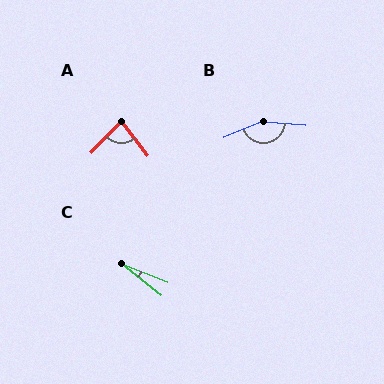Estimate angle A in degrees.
Approximately 81 degrees.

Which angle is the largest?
B, at approximately 153 degrees.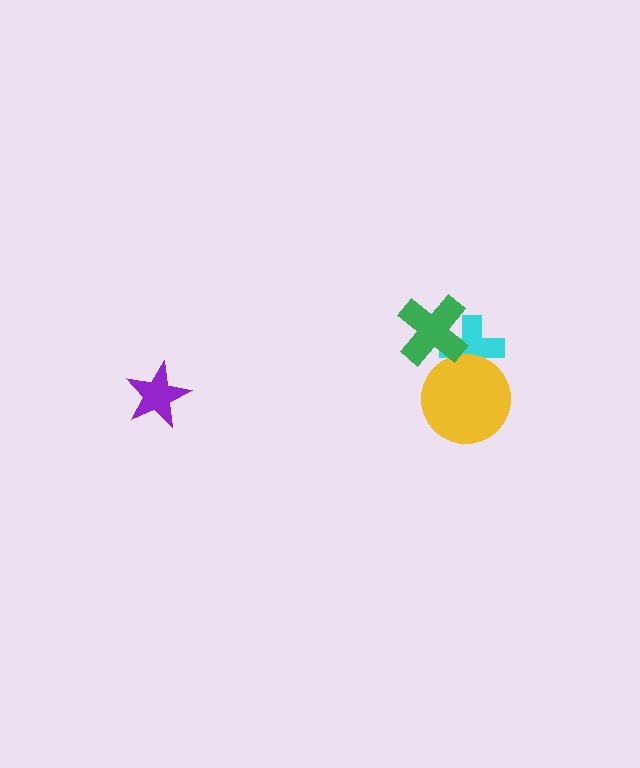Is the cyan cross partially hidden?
Yes, it is partially covered by another shape.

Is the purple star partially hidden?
No, no other shape covers it.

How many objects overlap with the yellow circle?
1 object overlaps with the yellow circle.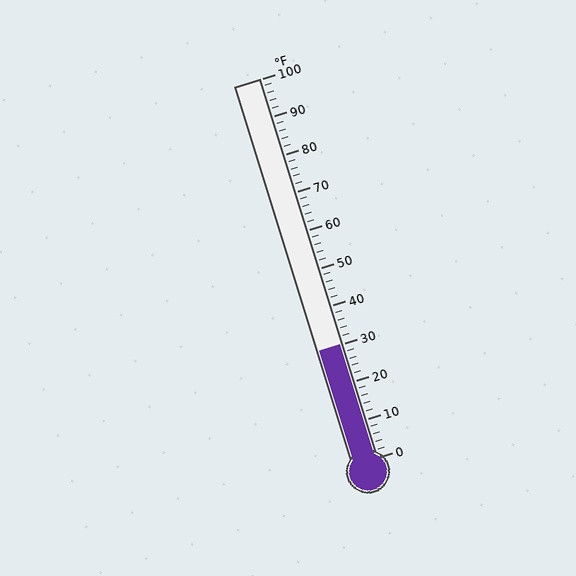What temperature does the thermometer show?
The thermometer shows approximately 30°F.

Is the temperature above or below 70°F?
The temperature is below 70°F.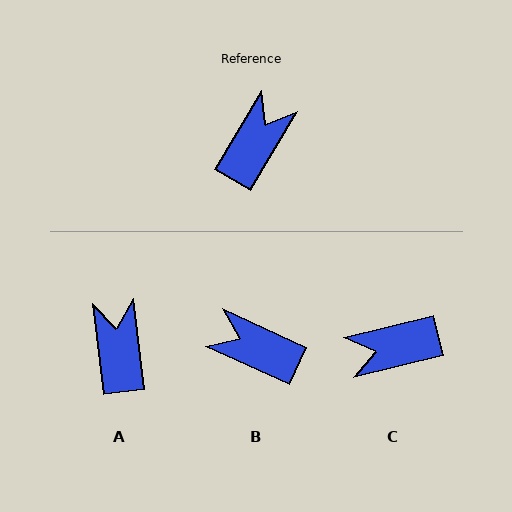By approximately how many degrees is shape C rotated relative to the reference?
Approximately 135 degrees counter-clockwise.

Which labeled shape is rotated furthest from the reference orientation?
C, about 135 degrees away.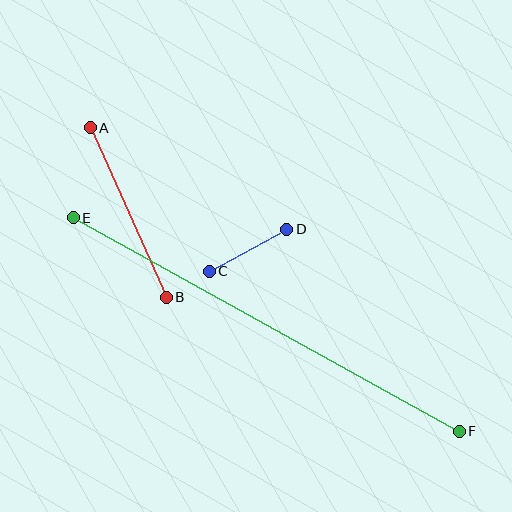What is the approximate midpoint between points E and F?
The midpoint is at approximately (266, 325) pixels.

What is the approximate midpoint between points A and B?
The midpoint is at approximately (128, 213) pixels.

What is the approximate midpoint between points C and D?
The midpoint is at approximately (248, 250) pixels.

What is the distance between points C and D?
The distance is approximately 88 pixels.